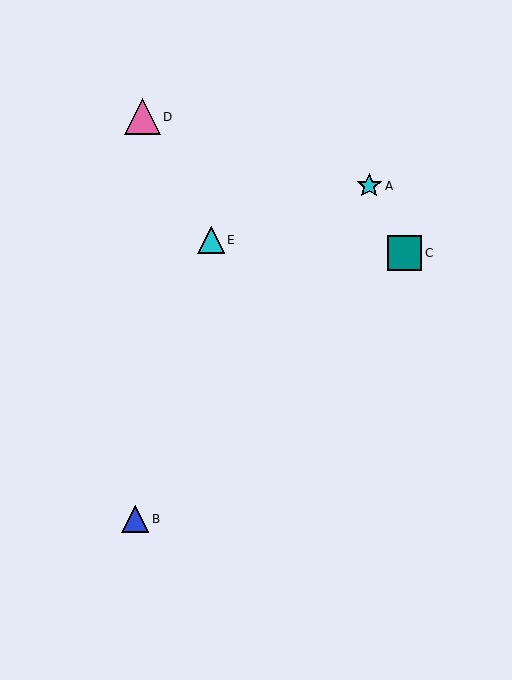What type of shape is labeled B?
Shape B is a blue triangle.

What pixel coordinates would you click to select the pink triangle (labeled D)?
Click at (142, 117) to select the pink triangle D.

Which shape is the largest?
The pink triangle (labeled D) is the largest.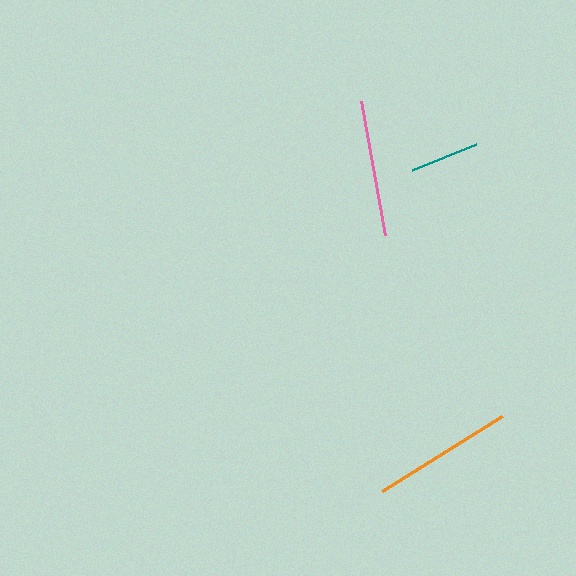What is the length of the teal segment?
The teal segment is approximately 69 pixels long.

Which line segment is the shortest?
The teal line is the shortest at approximately 69 pixels.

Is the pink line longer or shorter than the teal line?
The pink line is longer than the teal line.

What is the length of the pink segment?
The pink segment is approximately 136 pixels long.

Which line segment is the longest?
The orange line is the longest at approximately 142 pixels.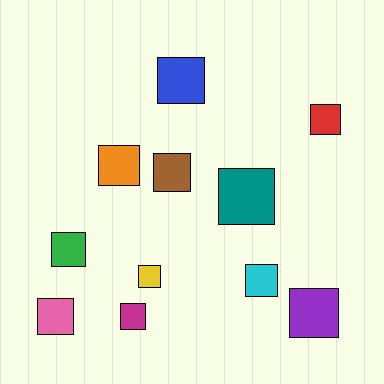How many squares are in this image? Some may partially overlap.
There are 11 squares.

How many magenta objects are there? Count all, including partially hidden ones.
There is 1 magenta object.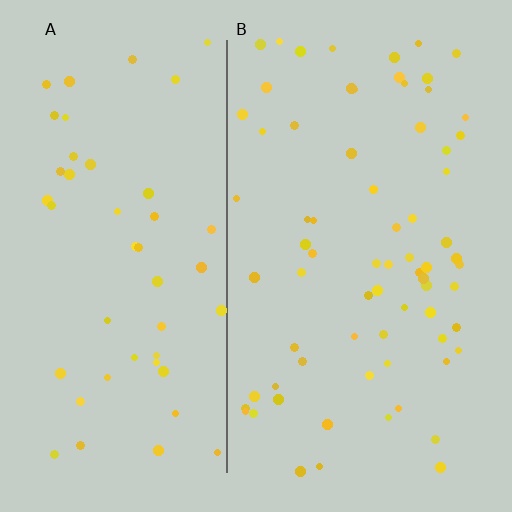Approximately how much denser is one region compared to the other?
Approximately 1.5× — region B over region A.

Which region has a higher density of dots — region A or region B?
B (the right).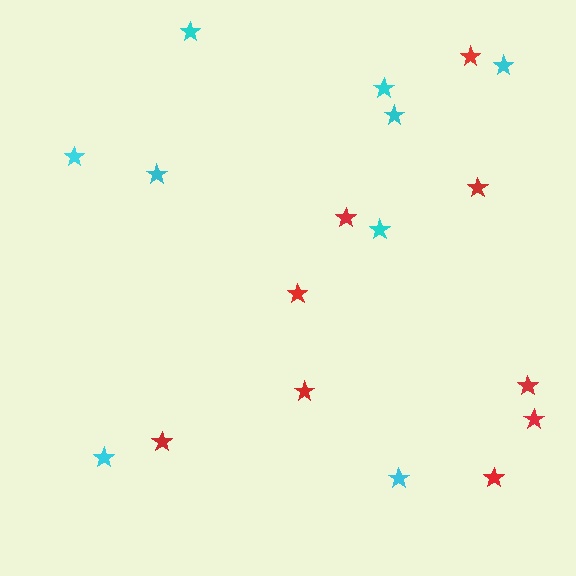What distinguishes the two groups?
There are 2 groups: one group of red stars (9) and one group of cyan stars (9).